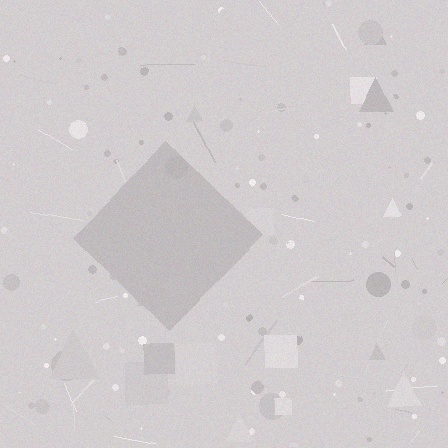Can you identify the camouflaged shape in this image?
The camouflaged shape is a diamond.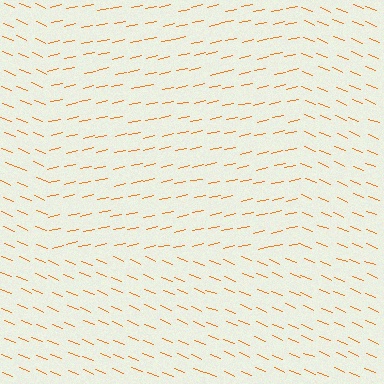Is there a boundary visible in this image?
Yes, there is a texture boundary formed by a change in line orientation.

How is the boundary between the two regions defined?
The boundary is defined purely by a change in line orientation (approximately 35 degrees difference). All lines are the same color and thickness.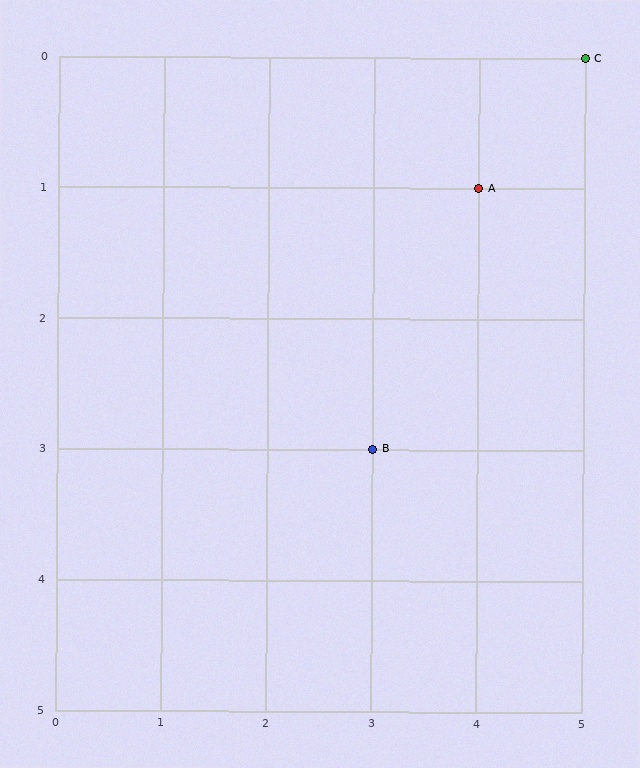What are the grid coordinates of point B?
Point B is at grid coordinates (3, 3).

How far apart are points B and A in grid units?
Points B and A are 1 column and 2 rows apart (about 2.2 grid units diagonally).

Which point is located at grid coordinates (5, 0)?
Point C is at (5, 0).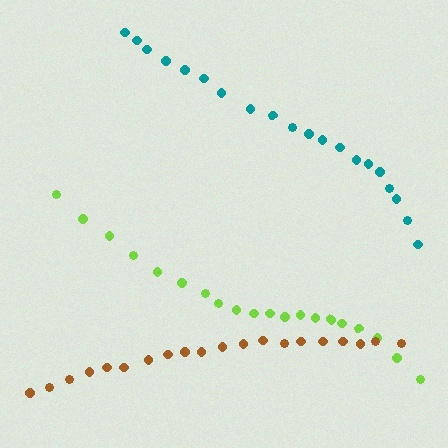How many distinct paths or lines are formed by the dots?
There are 3 distinct paths.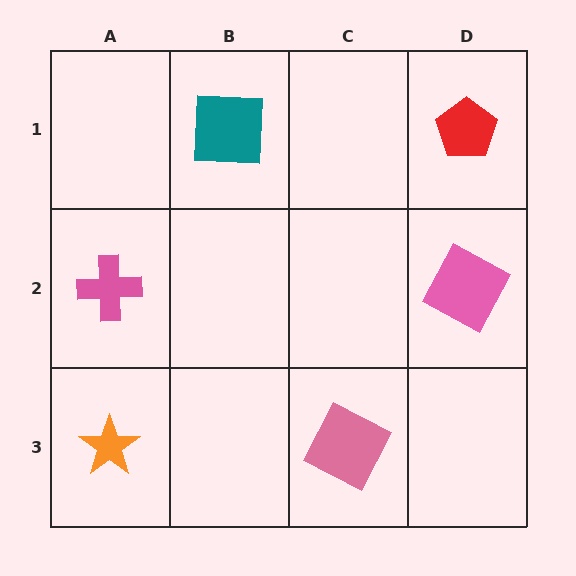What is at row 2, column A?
A pink cross.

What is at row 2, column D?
A pink square.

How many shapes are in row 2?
2 shapes.